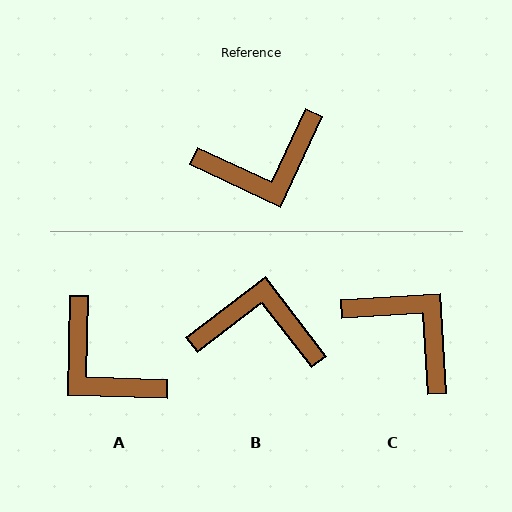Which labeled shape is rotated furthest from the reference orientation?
B, about 152 degrees away.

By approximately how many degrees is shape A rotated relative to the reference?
Approximately 67 degrees clockwise.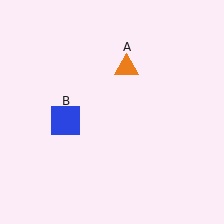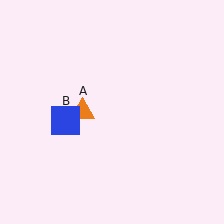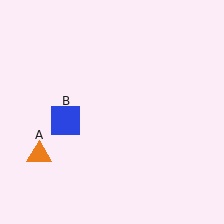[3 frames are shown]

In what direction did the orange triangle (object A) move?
The orange triangle (object A) moved down and to the left.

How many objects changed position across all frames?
1 object changed position: orange triangle (object A).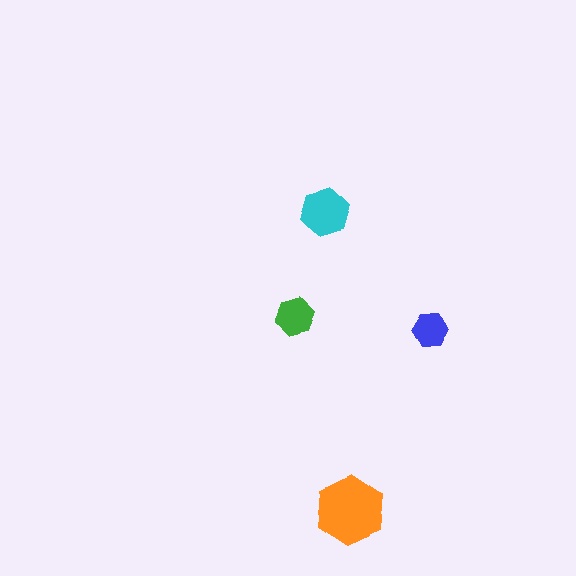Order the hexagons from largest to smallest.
the orange one, the cyan one, the green one, the blue one.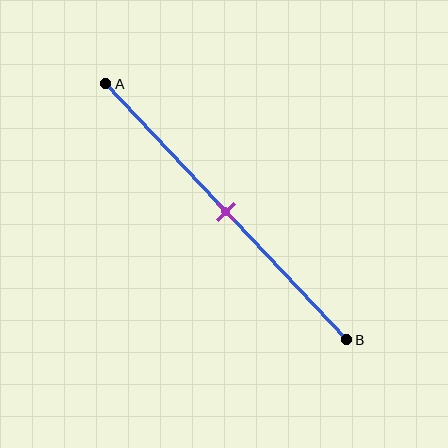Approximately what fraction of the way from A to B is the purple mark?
The purple mark is approximately 50% of the way from A to B.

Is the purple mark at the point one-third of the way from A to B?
No, the mark is at about 50% from A, not at the 33% one-third point.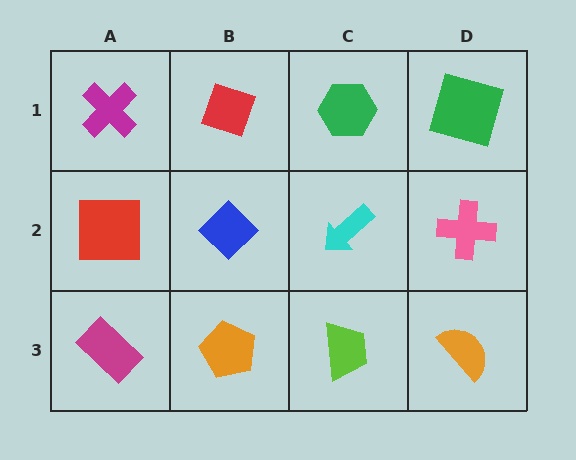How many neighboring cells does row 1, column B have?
3.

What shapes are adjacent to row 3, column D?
A pink cross (row 2, column D), a lime trapezoid (row 3, column C).